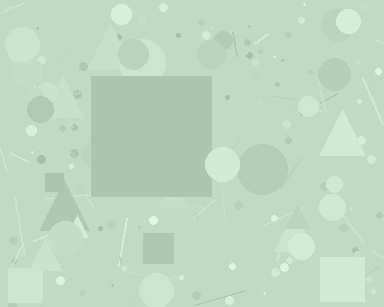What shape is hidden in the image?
A square is hidden in the image.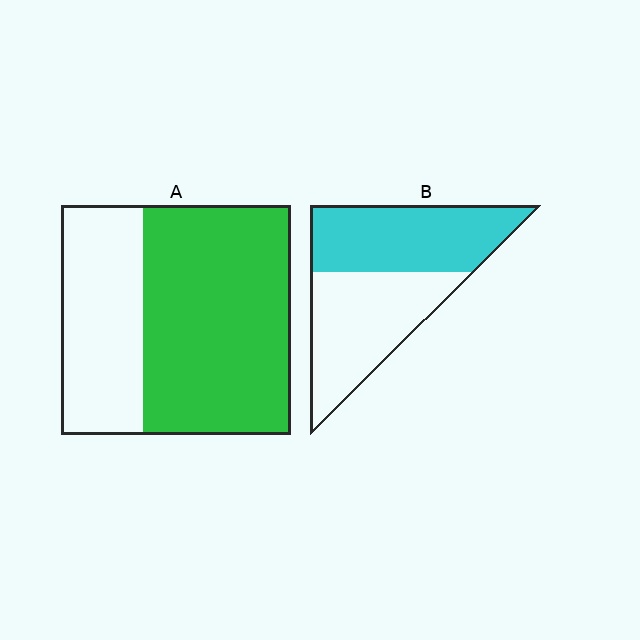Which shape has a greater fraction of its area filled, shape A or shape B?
Shape A.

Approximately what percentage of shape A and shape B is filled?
A is approximately 65% and B is approximately 50%.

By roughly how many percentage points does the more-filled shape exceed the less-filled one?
By roughly 15 percentage points (A over B).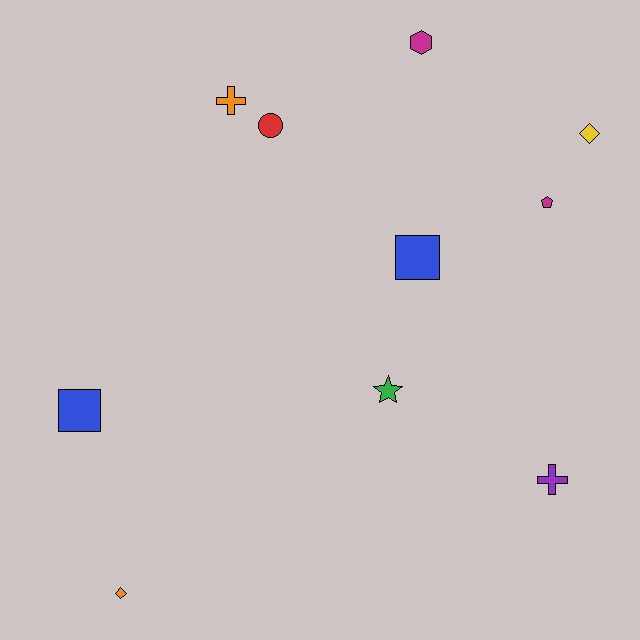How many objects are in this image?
There are 10 objects.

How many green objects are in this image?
There is 1 green object.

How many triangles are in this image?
There are no triangles.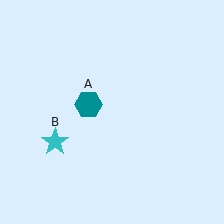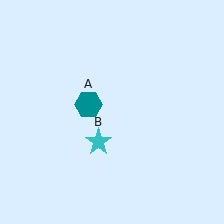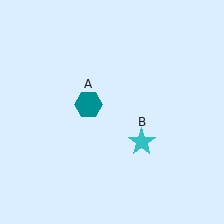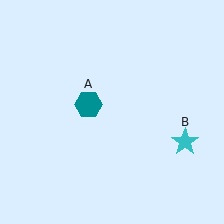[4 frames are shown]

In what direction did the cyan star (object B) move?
The cyan star (object B) moved right.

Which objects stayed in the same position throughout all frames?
Teal hexagon (object A) remained stationary.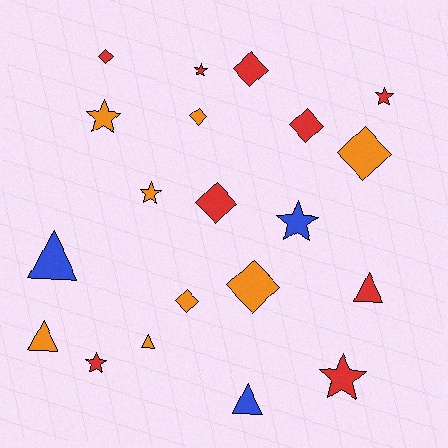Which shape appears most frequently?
Diamond, with 8 objects.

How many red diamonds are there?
There are 4 red diamonds.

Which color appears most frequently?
Red, with 9 objects.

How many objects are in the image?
There are 20 objects.